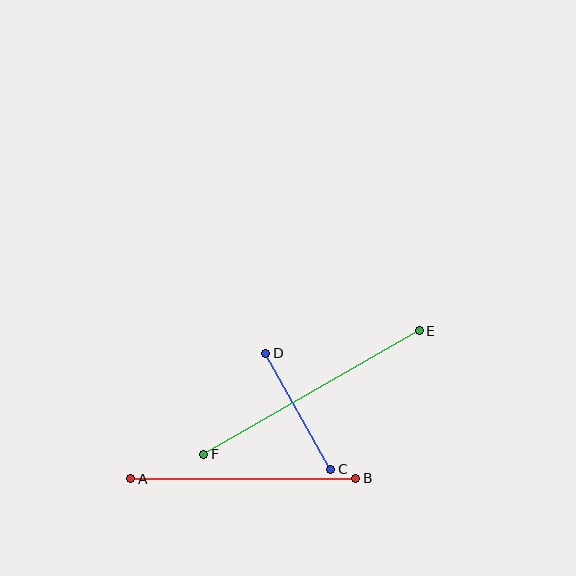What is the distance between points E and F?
The distance is approximately 248 pixels.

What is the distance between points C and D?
The distance is approximately 133 pixels.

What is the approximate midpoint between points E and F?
The midpoint is at approximately (312, 392) pixels.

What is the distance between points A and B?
The distance is approximately 225 pixels.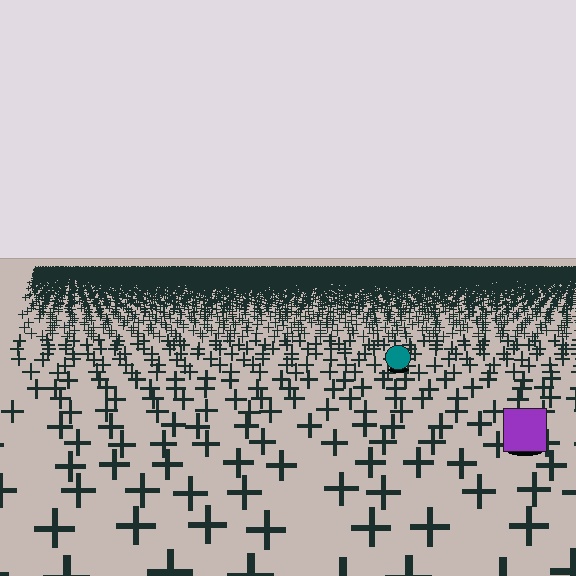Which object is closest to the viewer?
The purple square is closest. The texture marks near it are larger and more spread out.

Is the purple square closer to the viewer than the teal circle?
Yes. The purple square is closer — you can tell from the texture gradient: the ground texture is coarser near it.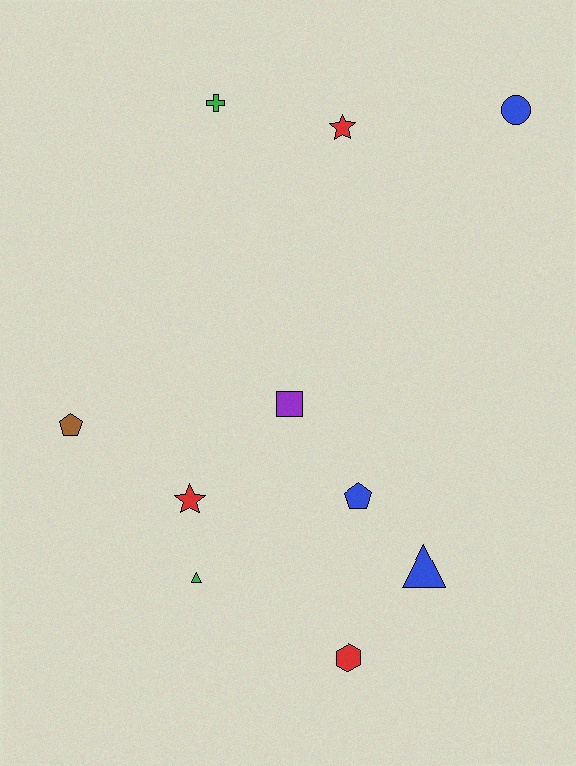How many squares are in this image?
There is 1 square.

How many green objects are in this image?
There are 2 green objects.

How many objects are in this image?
There are 10 objects.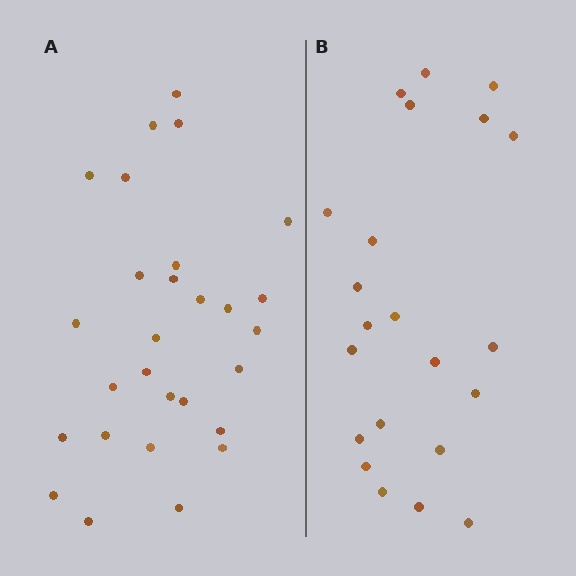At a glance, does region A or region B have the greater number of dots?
Region A (the left region) has more dots.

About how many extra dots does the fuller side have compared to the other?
Region A has about 6 more dots than region B.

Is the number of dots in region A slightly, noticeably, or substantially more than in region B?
Region A has noticeably more, but not dramatically so. The ratio is roughly 1.3 to 1.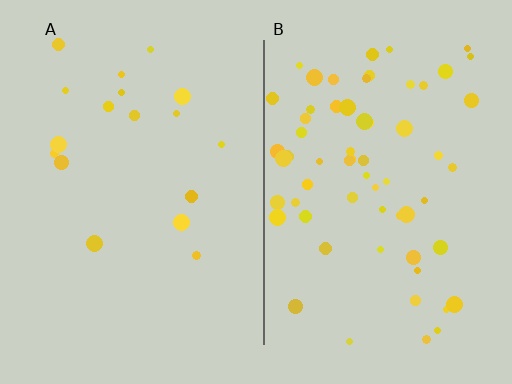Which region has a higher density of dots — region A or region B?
B (the right).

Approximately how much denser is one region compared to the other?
Approximately 3.6× — region B over region A.